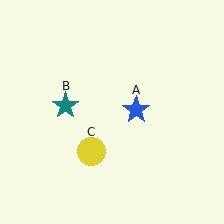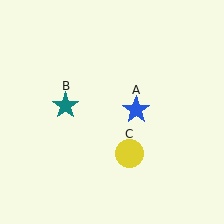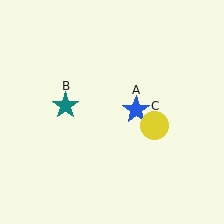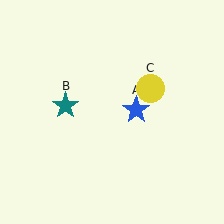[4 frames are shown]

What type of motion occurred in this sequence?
The yellow circle (object C) rotated counterclockwise around the center of the scene.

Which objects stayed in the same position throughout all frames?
Blue star (object A) and teal star (object B) remained stationary.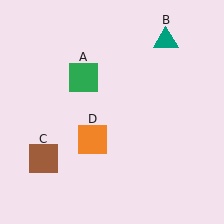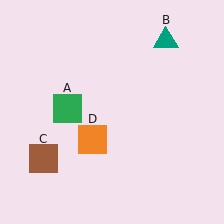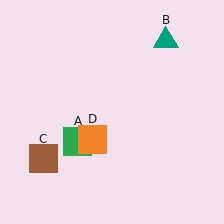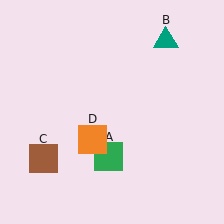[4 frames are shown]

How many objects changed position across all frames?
1 object changed position: green square (object A).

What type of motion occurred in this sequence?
The green square (object A) rotated counterclockwise around the center of the scene.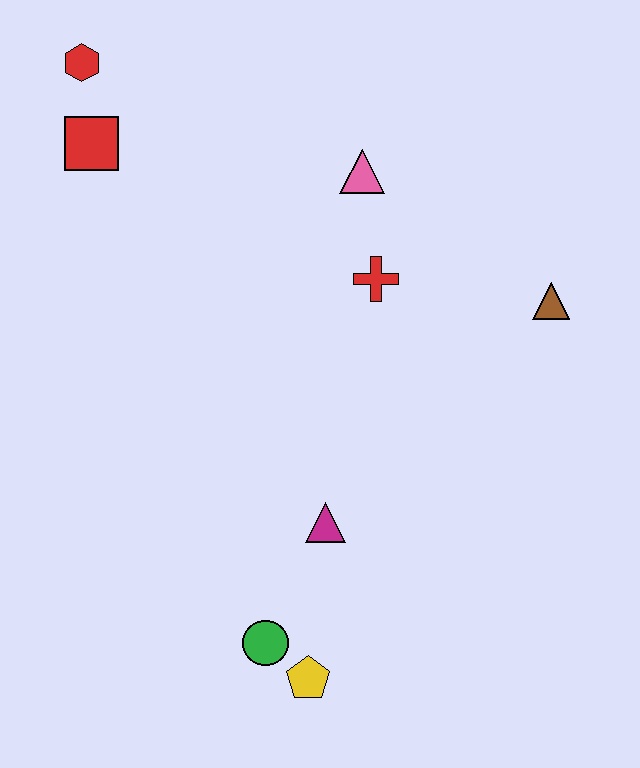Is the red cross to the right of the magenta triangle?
Yes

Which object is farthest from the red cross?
The yellow pentagon is farthest from the red cross.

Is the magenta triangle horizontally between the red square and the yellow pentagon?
No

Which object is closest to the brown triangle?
The red cross is closest to the brown triangle.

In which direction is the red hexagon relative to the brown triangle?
The red hexagon is to the left of the brown triangle.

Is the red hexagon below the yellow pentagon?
No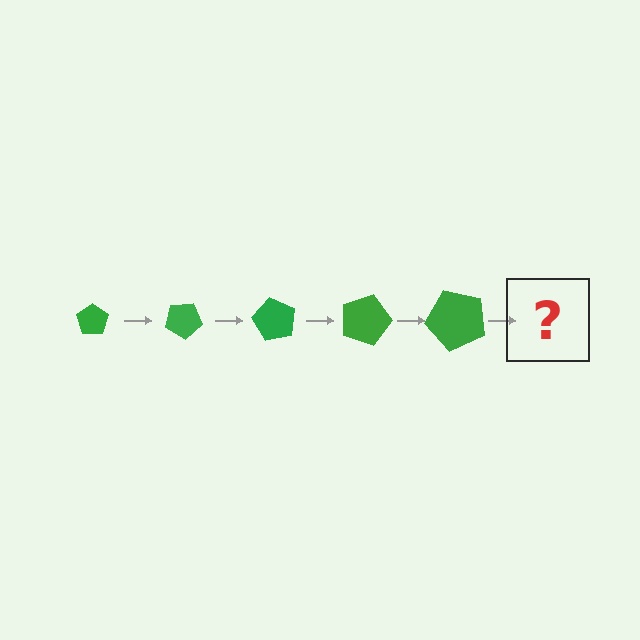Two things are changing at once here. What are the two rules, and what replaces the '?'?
The two rules are that the pentagon grows larger each step and it rotates 30 degrees each step. The '?' should be a pentagon, larger than the previous one and rotated 150 degrees from the start.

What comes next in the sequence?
The next element should be a pentagon, larger than the previous one and rotated 150 degrees from the start.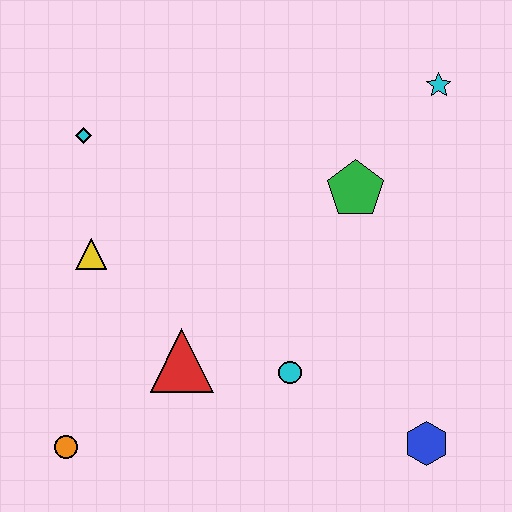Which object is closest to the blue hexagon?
The cyan circle is closest to the blue hexagon.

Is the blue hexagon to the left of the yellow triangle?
No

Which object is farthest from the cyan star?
The orange circle is farthest from the cyan star.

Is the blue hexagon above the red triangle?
No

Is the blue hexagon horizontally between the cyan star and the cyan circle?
Yes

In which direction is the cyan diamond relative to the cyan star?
The cyan diamond is to the left of the cyan star.